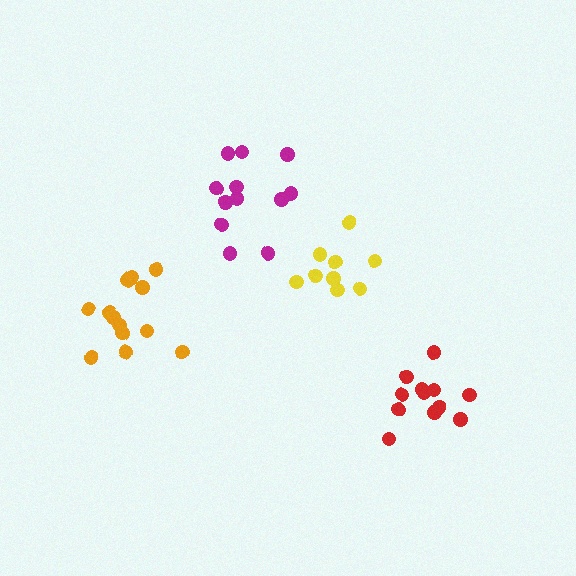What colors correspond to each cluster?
The clusters are colored: magenta, yellow, red, orange.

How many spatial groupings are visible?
There are 4 spatial groupings.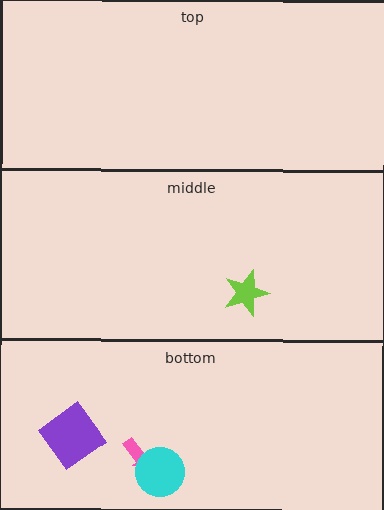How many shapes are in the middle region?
1.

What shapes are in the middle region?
The lime star.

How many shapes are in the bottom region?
3.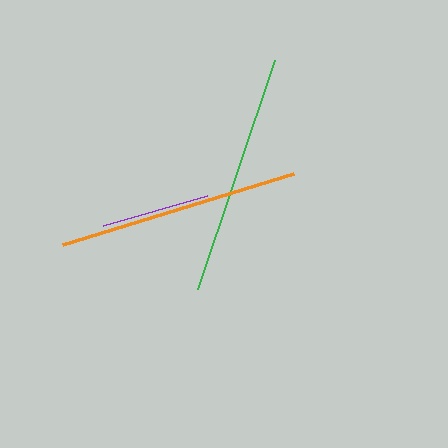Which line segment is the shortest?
The purple line is the shortest at approximately 108 pixels.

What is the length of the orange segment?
The orange segment is approximately 242 pixels long.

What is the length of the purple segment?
The purple segment is approximately 108 pixels long.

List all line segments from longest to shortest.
From longest to shortest: orange, green, purple.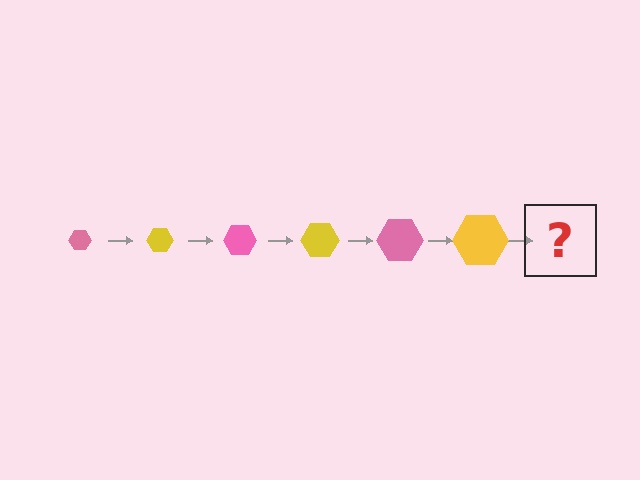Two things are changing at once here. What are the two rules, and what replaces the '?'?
The two rules are that the hexagon grows larger each step and the color cycles through pink and yellow. The '?' should be a pink hexagon, larger than the previous one.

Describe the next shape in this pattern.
It should be a pink hexagon, larger than the previous one.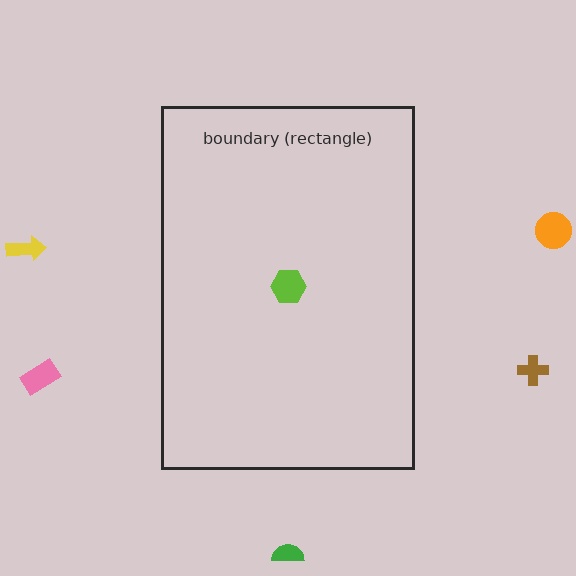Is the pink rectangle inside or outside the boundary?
Outside.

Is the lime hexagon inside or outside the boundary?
Inside.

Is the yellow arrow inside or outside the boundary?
Outside.